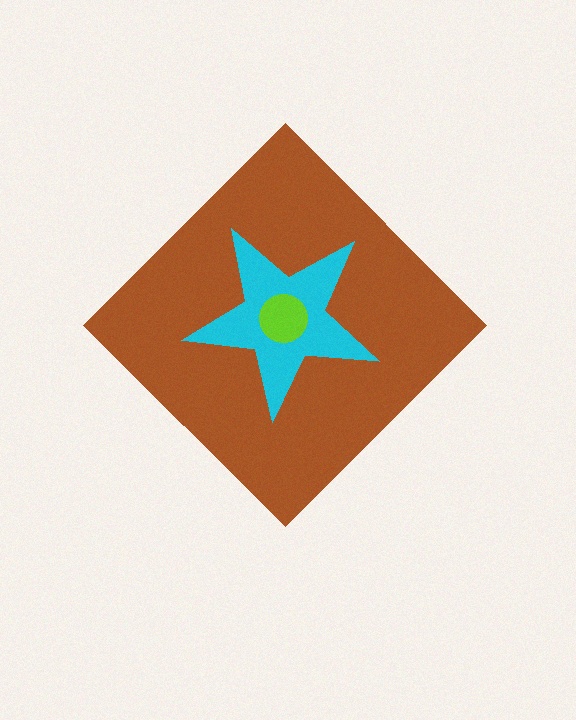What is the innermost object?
The lime circle.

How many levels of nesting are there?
3.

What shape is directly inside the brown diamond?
The cyan star.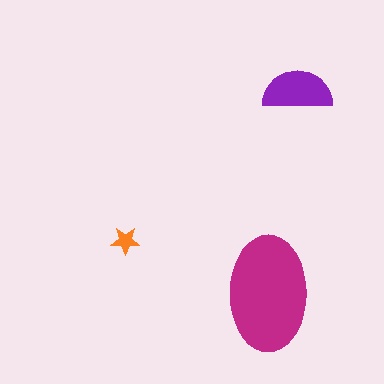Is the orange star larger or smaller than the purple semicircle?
Smaller.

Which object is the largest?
The magenta ellipse.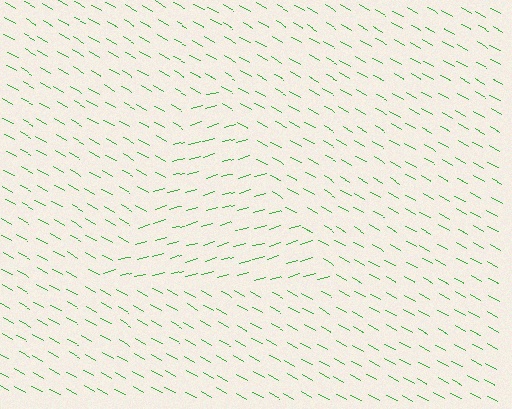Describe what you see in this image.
The image is filled with small green line segments. A triangle region in the image has lines oriented differently from the surrounding lines, creating a visible texture boundary.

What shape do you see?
I see a triangle.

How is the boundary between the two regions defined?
The boundary is defined purely by a change in line orientation (approximately 45 degrees difference). All lines are the same color and thickness.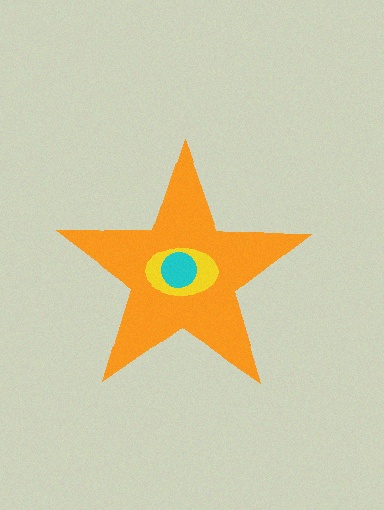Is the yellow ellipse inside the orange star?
Yes.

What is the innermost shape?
The cyan circle.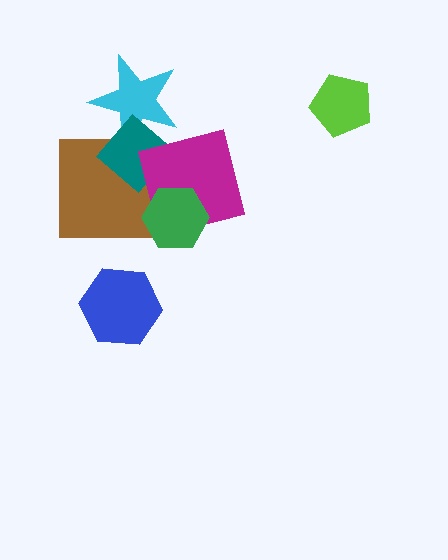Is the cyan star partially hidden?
Yes, it is partially covered by another shape.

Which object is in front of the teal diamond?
The magenta square is in front of the teal diamond.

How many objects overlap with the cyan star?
1 object overlaps with the cyan star.